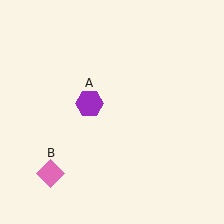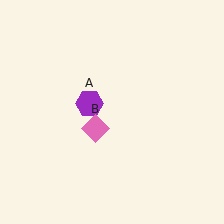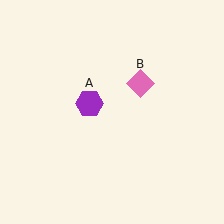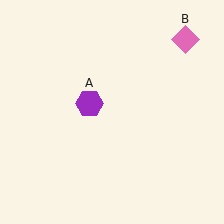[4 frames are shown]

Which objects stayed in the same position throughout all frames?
Purple hexagon (object A) remained stationary.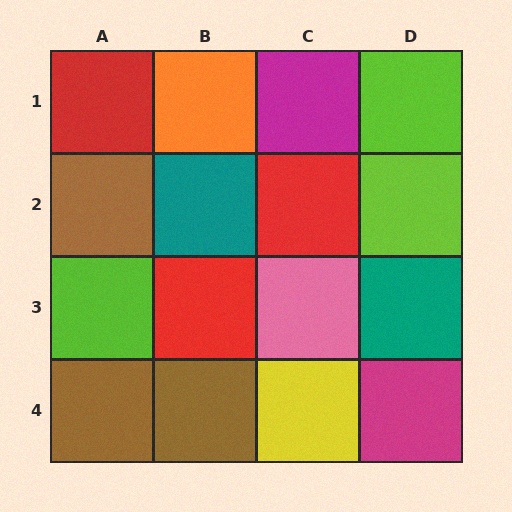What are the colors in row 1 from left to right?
Red, orange, magenta, lime.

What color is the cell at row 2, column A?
Brown.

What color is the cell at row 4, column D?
Magenta.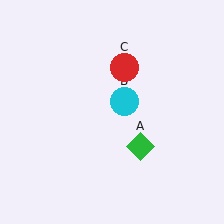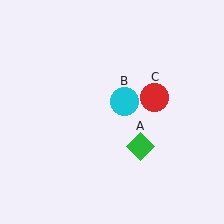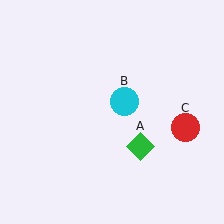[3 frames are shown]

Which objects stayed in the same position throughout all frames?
Green diamond (object A) and cyan circle (object B) remained stationary.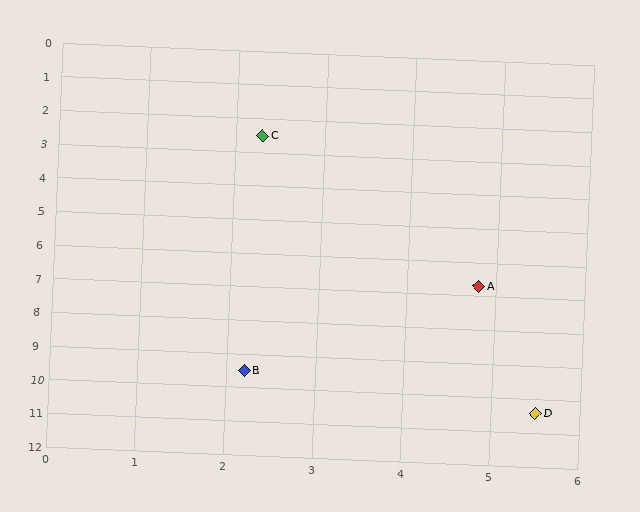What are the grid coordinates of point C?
Point C is at approximately (2.3, 2.5).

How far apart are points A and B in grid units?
Points A and B are about 3.8 grid units apart.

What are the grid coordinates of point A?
Point A is at approximately (4.8, 6.7).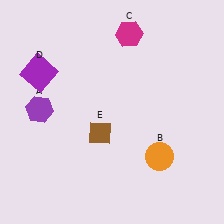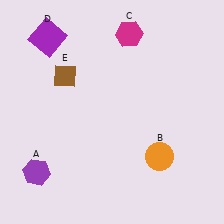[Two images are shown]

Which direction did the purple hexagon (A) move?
The purple hexagon (A) moved down.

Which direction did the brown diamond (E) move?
The brown diamond (E) moved up.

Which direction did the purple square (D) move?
The purple square (D) moved up.